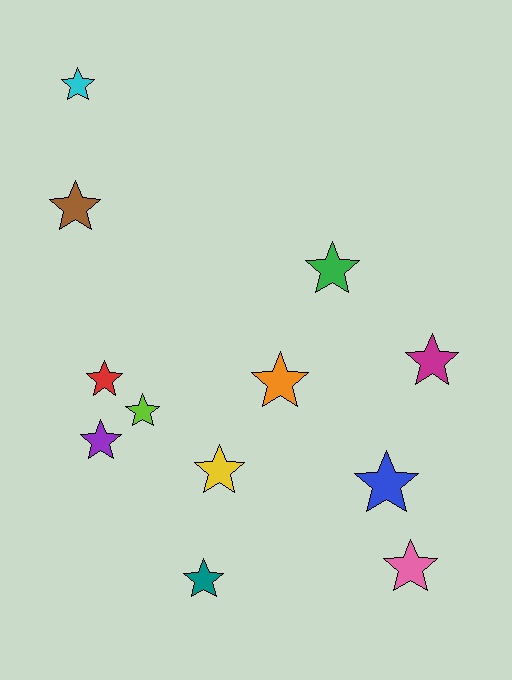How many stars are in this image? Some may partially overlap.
There are 12 stars.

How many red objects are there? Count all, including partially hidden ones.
There is 1 red object.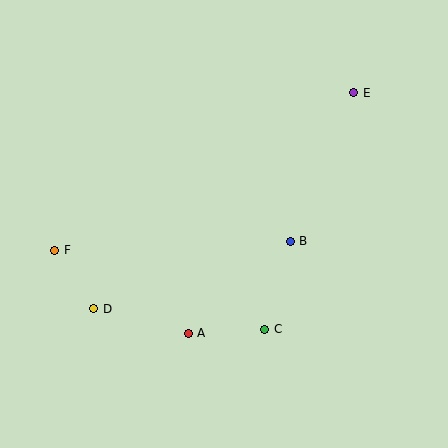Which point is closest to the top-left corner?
Point F is closest to the top-left corner.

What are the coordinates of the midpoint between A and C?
The midpoint between A and C is at (226, 331).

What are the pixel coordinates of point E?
Point E is at (354, 93).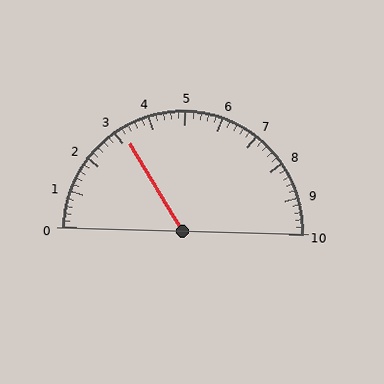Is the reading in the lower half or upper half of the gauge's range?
The reading is in the lower half of the range (0 to 10).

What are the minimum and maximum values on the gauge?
The gauge ranges from 0 to 10.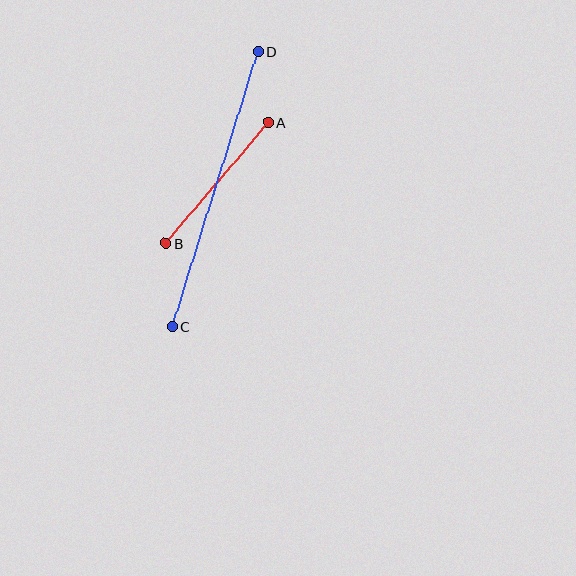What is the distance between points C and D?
The distance is approximately 288 pixels.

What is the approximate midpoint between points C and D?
The midpoint is at approximately (215, 189) pixels.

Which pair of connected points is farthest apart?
Points C and D are farthest apart.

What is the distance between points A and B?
The distance is approximately 159 pixels.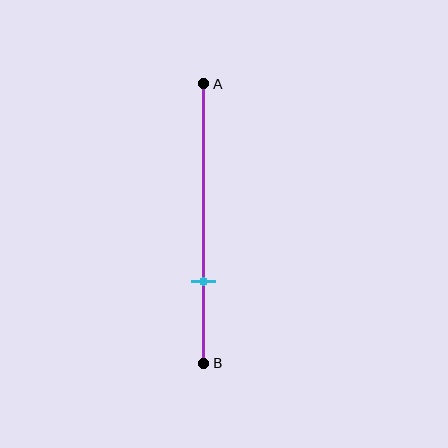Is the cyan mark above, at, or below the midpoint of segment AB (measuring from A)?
The cyan mark is below the midpoint of segment AB.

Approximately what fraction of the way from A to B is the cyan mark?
The cyan mark is approximately 70% of the way from A to B.